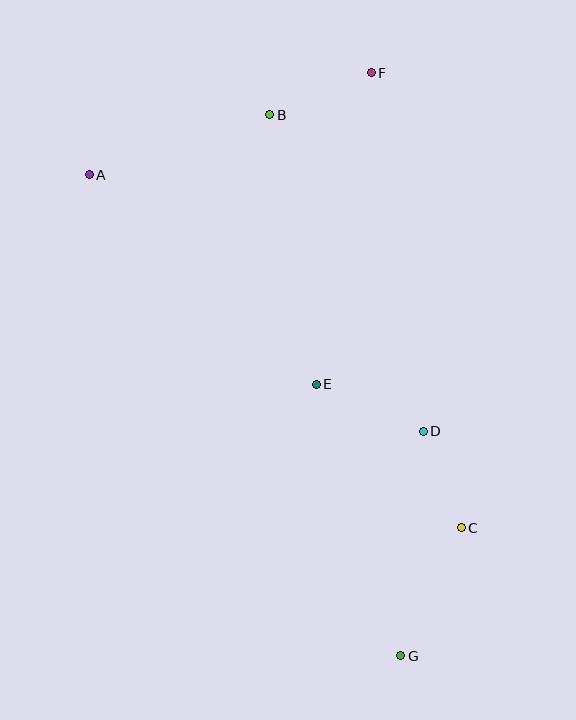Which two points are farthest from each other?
Points F and G are farthest from each other.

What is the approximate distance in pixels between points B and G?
The distance between B and G is approximately 556 pixels.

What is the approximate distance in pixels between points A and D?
The distance between A and D is approximately 421 pixels.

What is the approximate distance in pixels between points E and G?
The distance between E and G is approximately 284 pixels.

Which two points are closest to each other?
Points C and D are closest to each other.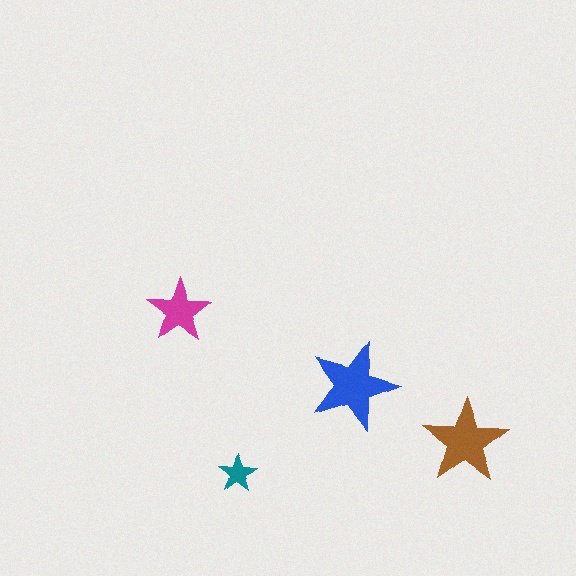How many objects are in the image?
There are 4 objects in the image.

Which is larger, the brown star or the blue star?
The blue one.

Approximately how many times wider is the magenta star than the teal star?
About 1.5 times wider.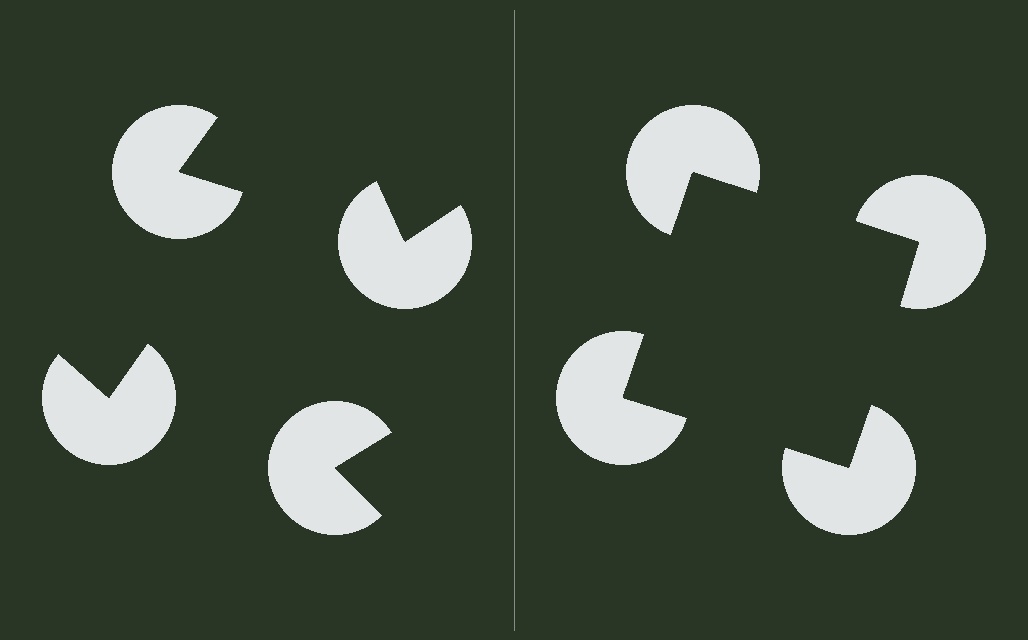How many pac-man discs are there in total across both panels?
8 — 4 on each side.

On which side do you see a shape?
An illusory square appears on the right side. On the left side the wedge cuts are rotated, so no coherent shape forms.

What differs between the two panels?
The pac-man discs are positioned identically on both sides; only the wedge orientations differ. On the right they align to a square; on the left they are misaligned.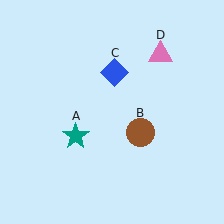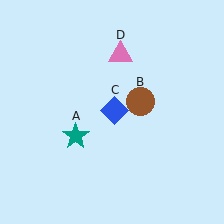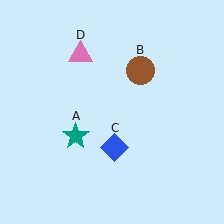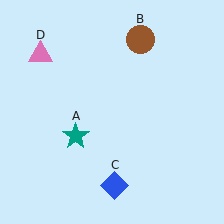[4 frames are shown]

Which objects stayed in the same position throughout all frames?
Teal star (object A) remained stationary.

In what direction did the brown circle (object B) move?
The brown circle (object B) moved up.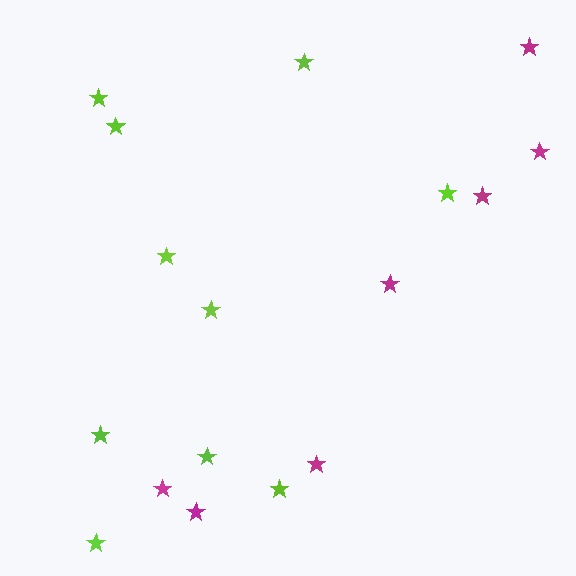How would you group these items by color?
There are 2 groups: one group of magenta stars (7) and one group of lime stars (10).